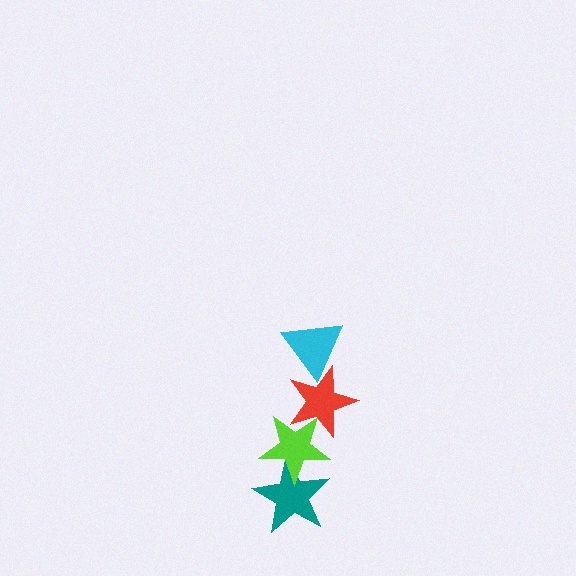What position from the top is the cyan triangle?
The cyan triangle is 1st from the top.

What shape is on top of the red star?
The cyan triangle is on top of the red star.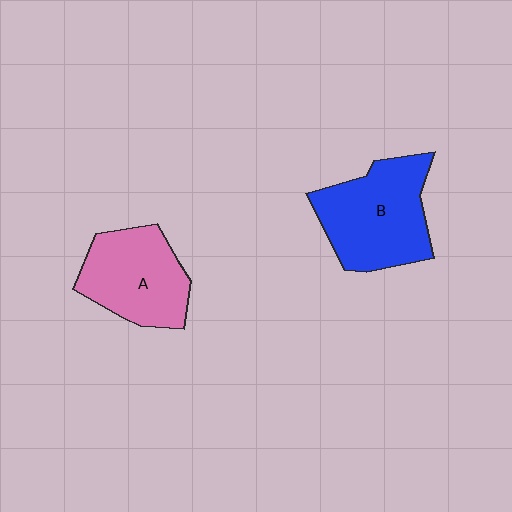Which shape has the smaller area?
Shape A (pink).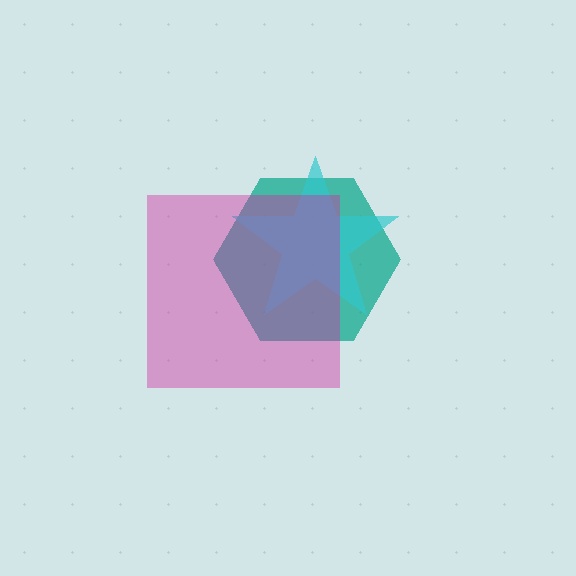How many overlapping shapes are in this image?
There are 3 overlapping shapes in the image.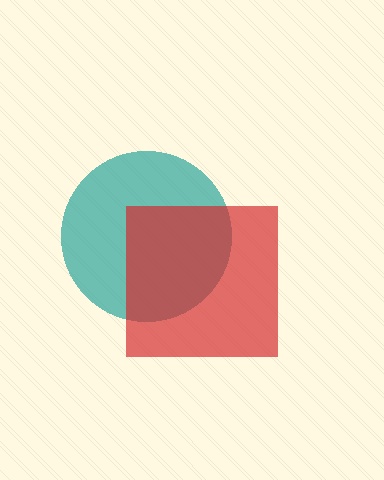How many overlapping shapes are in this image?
There are 2 overlapping shapes in the image.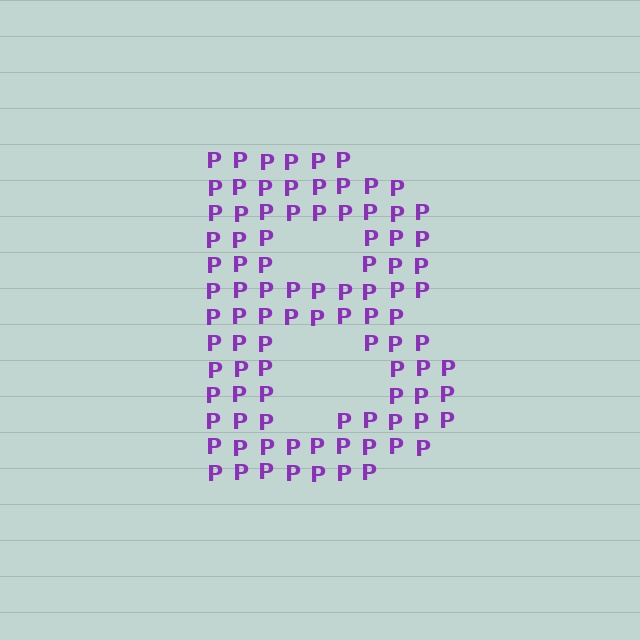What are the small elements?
The small elements are letter P's.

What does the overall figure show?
The overall figure shows the letter B.